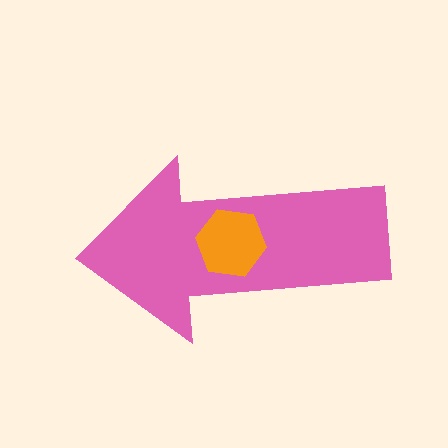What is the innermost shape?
The orange hexagon.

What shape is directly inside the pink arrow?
The orange hexagon.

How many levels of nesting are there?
2.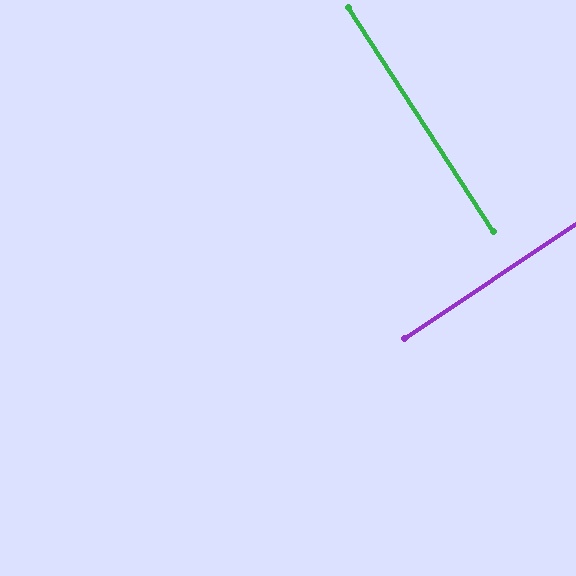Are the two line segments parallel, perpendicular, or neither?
Perpendicular — they meet at approximately 89°.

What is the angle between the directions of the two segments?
Approximately 89 degrees.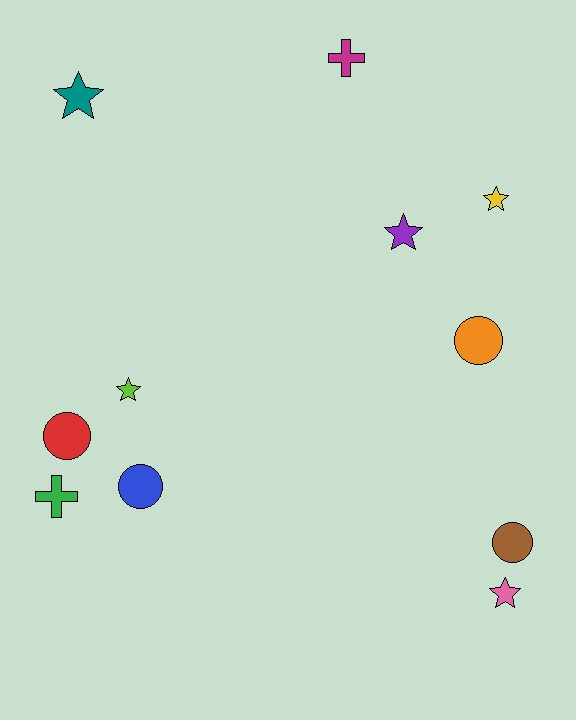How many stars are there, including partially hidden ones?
There are 5 stars.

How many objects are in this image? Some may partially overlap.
There are 11 objects.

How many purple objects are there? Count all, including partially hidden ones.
There is 1 purple object.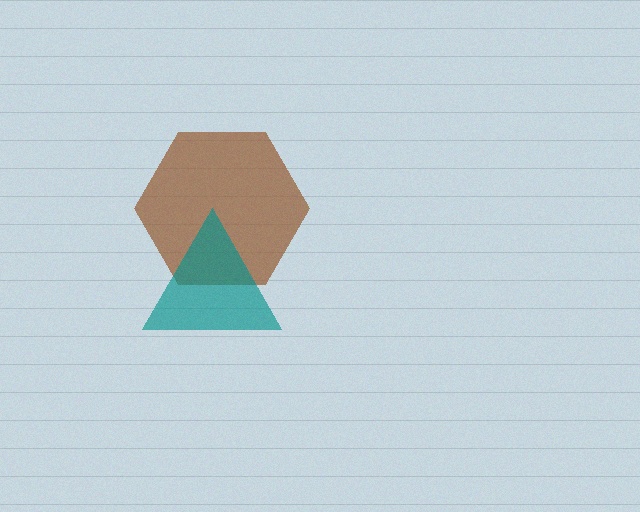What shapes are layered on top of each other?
The layered shapes are: a brown hexagon, a teal triangle.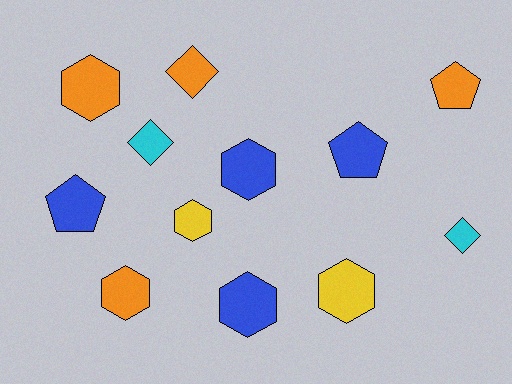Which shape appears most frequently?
Hexagon, with 6 objects.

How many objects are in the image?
There are 12 objects.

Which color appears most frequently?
Orange, with 4 objects.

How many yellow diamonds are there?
There are no yellow diamonds.